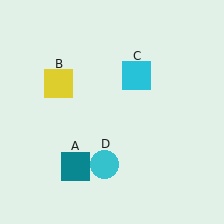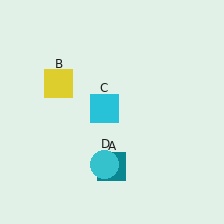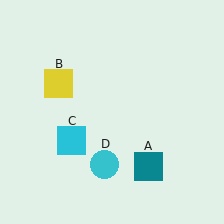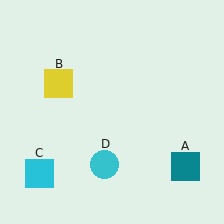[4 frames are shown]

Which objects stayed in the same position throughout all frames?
Yellow square (object B) and cyan circle (object D) remained stationary.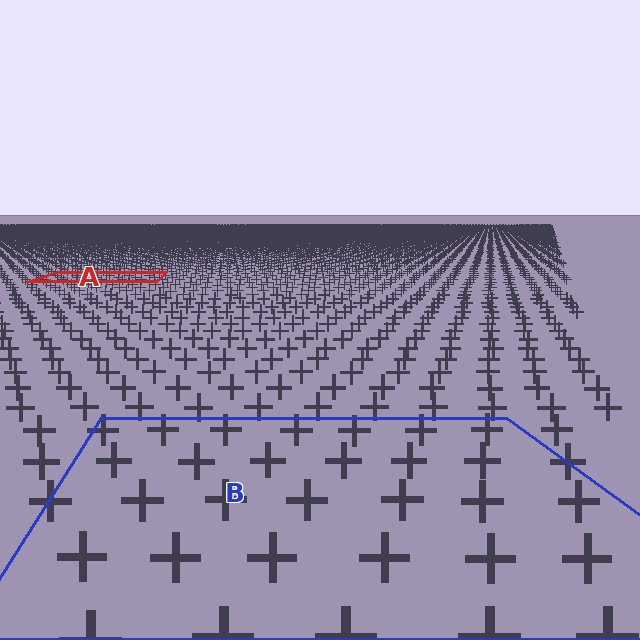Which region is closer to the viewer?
Region B is closer. The texture elements there are larger and more spread out.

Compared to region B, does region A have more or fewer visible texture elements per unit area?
Region A has more texture elements per unit area — they are packed more densely because it is farther away.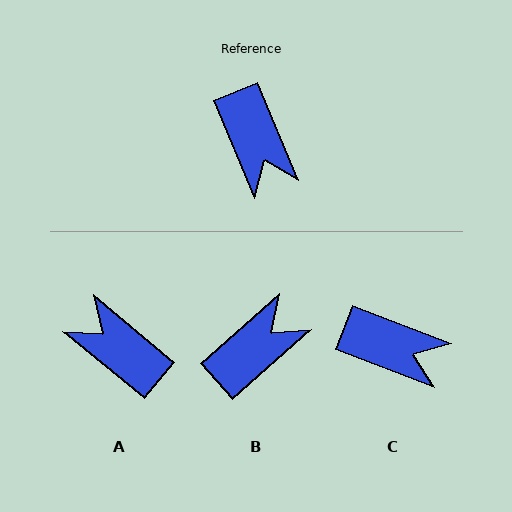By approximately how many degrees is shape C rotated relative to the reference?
Approximately 46 degrees counter-clockwise.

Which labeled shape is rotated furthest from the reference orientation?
A, about 152 degrees away.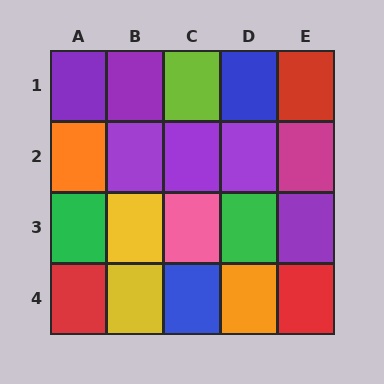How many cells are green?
2 cells are green.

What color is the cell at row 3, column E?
Purple.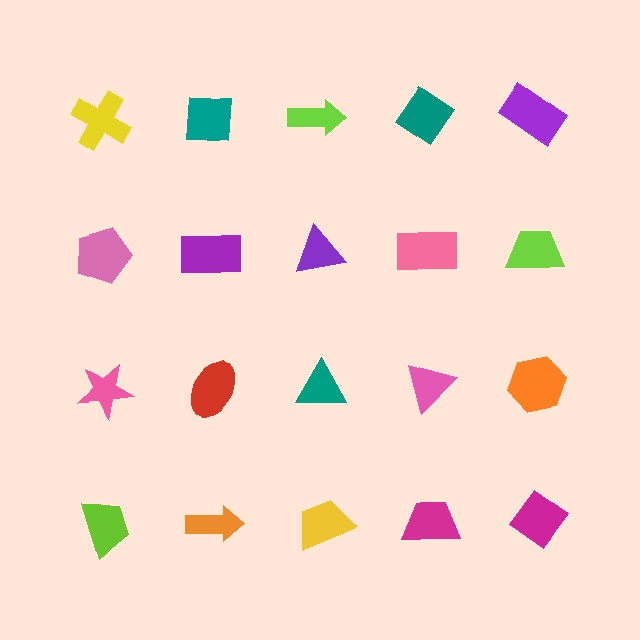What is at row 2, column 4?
A pink rectangle.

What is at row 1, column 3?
A lime arrow.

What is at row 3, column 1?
A pink star.